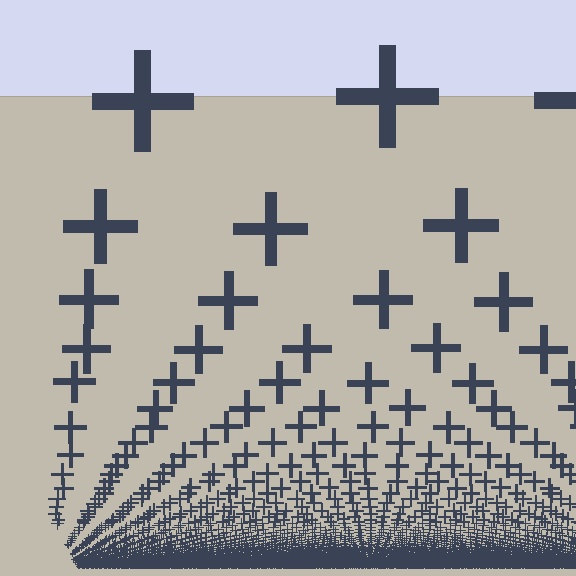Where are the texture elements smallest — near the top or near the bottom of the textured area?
Near the bottom.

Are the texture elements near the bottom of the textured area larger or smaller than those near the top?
Smaller. The gradient is inverted — elements near the bottom are smaller and denser.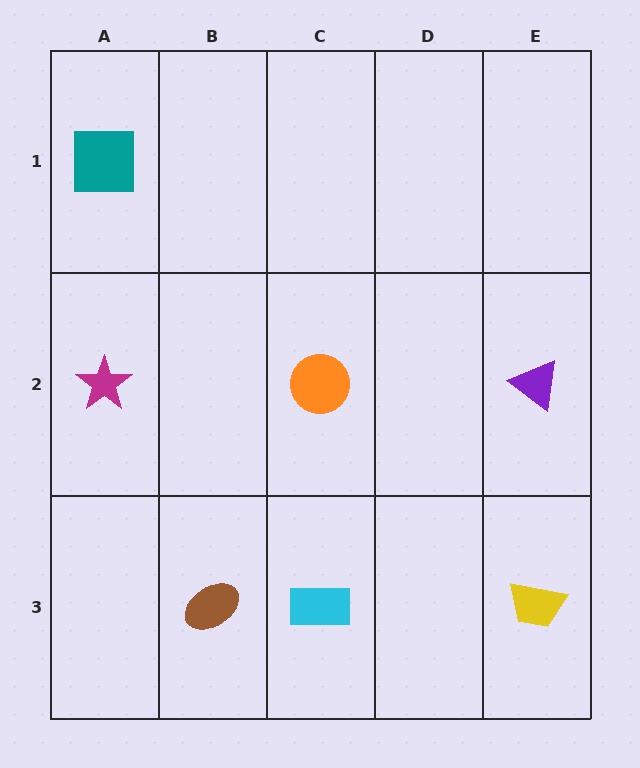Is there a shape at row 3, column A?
No, that cell is empty.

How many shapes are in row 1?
1 shape.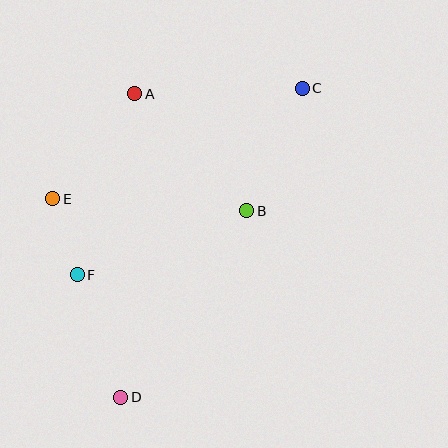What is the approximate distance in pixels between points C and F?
The distance between C and F is approximately 292 pixels.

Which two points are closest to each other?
Points E and F are closest to each other.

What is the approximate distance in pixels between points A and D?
The distance between A and D is approximately 304 pixels.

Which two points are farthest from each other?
Points C and D are farthest from each other.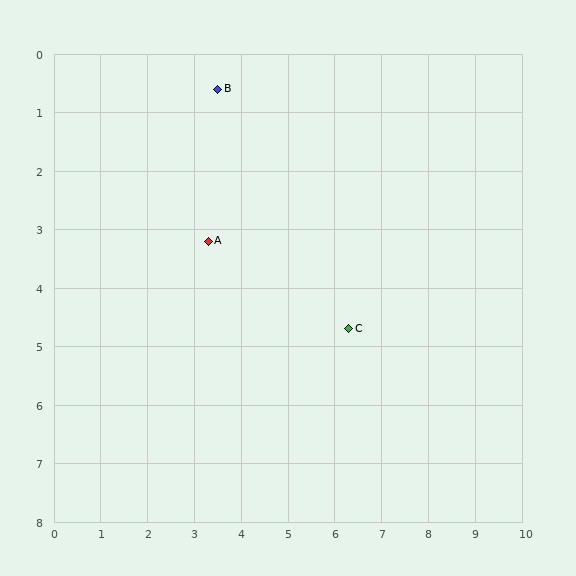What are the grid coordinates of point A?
Point A is at approximately (3.3, 3.2).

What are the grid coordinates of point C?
Point C is at approximately (6.3, 4.7).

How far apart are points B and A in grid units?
Points B and A are about 2.6 grid units apart.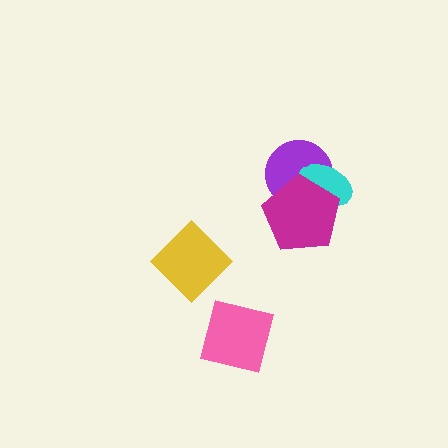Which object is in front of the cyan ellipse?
The magenta pentagon is in front of the cyan ellipse.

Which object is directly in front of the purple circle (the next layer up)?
The cyan ellipse is directly in front of the purple circle.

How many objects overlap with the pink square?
0 objects overlap with the pink square.